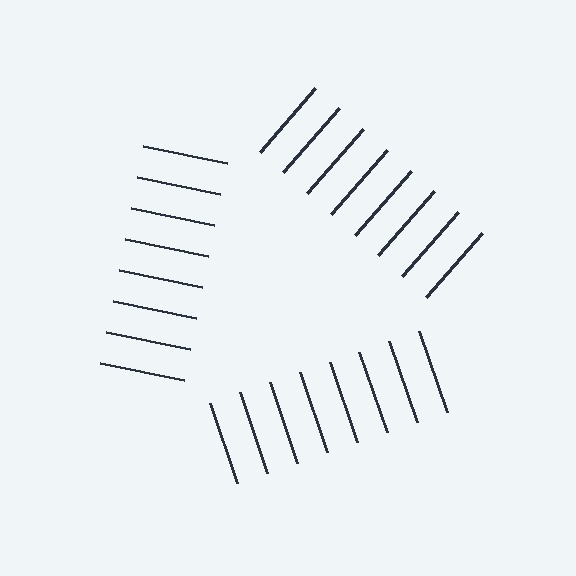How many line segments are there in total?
24 — 8 along each of the 3 edges.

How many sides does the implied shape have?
3 sides — the line-ends trace a triangle.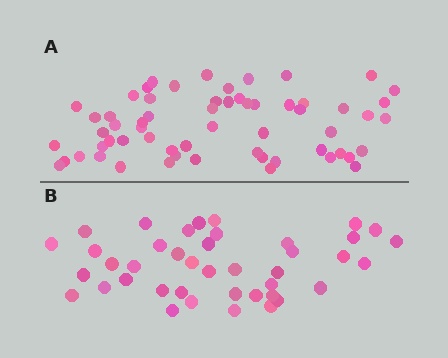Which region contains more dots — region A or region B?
Region A (the top region) has more dots.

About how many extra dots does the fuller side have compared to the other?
Region A has approximately 20 more dots than region B.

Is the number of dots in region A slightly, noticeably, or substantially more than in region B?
Region A has substantially more. The ratio is roughly 1.5 to 1.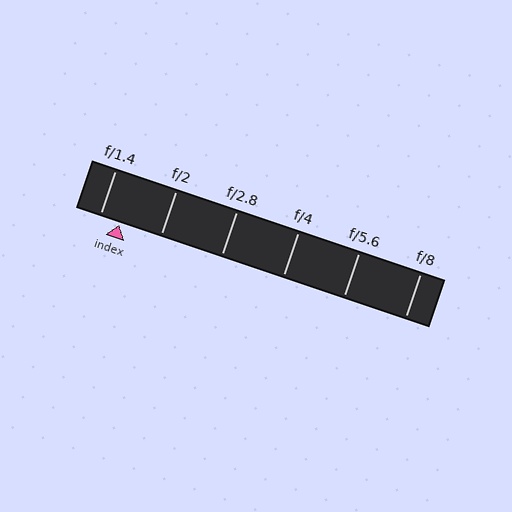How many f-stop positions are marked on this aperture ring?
There are 6 f-stop positions marked.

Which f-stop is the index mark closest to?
The index mark is closest to f/1.4.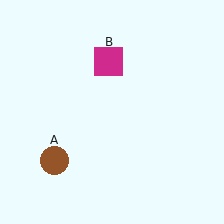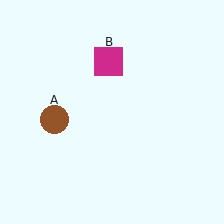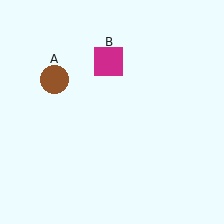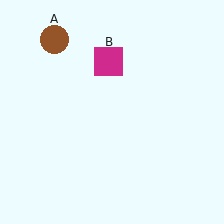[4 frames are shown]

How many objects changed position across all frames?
1 object changed position: brown circle (object A).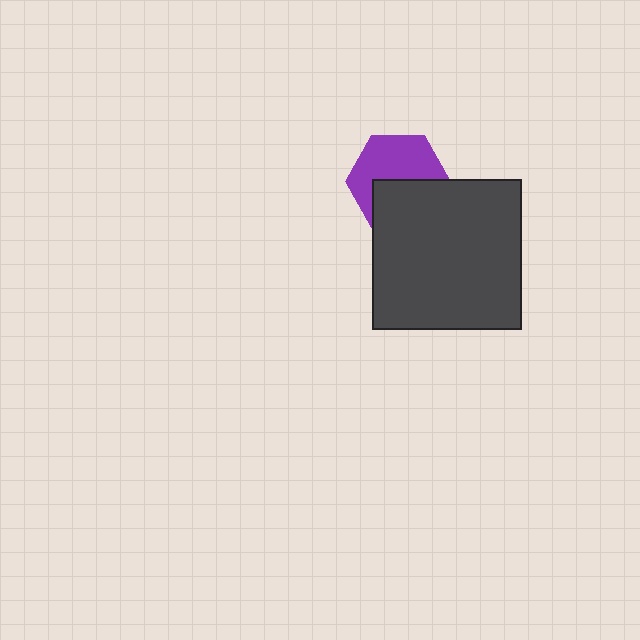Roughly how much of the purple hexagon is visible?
About half of it is visible (roughly 56%).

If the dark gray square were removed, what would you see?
You would see the complete purple hexagon.